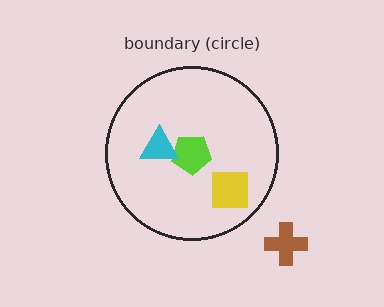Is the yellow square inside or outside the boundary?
Inside.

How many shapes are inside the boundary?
3 inside, 1 outside.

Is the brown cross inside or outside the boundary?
Outside.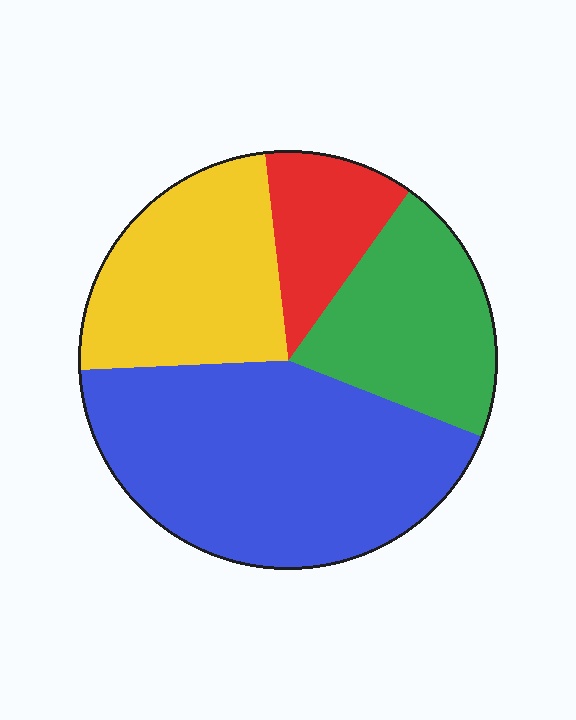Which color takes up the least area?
Red, at roughly 10%.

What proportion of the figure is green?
Green takes up about one fifth (1/5) of the figure.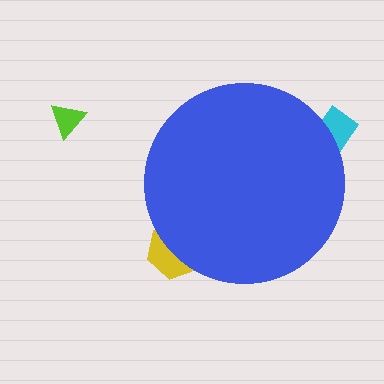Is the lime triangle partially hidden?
No, the lime triangle is fully visible.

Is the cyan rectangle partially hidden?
Yes, the cyan rectangle is partially hidden behind the blue circle.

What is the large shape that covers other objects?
A blue circle.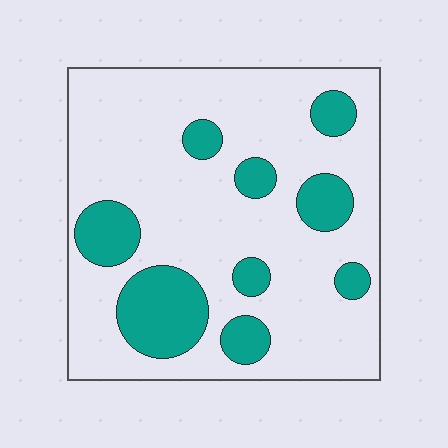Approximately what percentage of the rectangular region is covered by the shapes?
Approximately 20%.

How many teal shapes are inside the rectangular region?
9.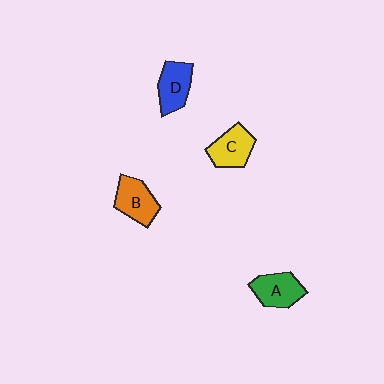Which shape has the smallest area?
Shape D (blue).